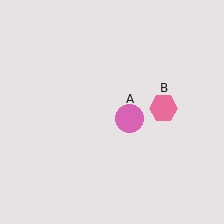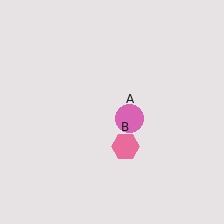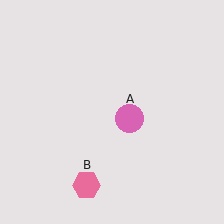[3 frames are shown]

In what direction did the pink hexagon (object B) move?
The pink hexagon (object B) moved down and to the left.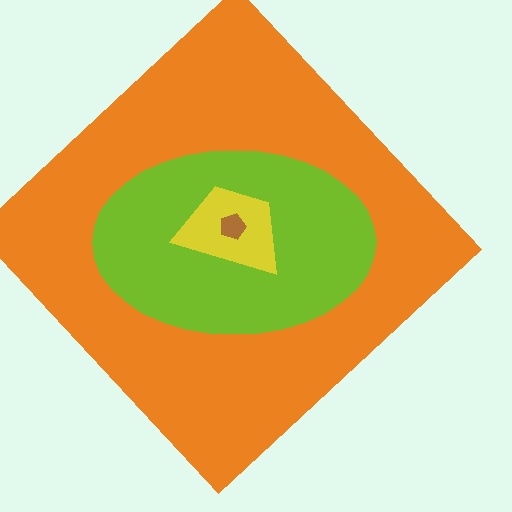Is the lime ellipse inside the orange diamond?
Yes.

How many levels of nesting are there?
4.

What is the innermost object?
The brown pentagon.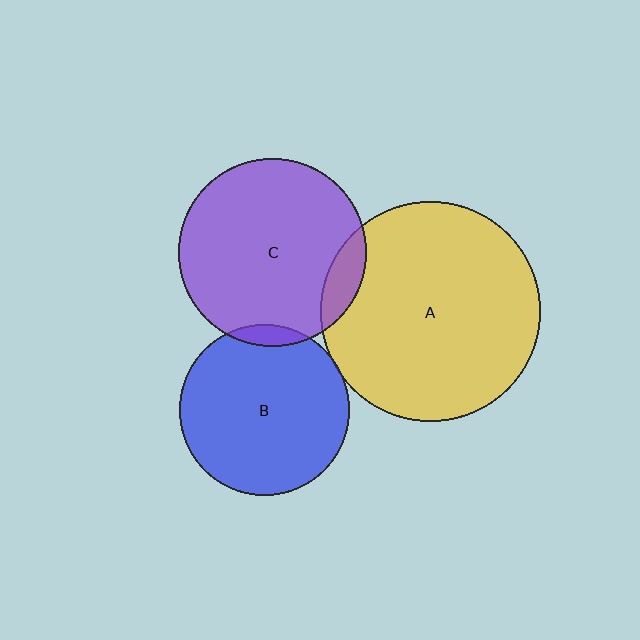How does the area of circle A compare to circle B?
Approximately 1.7 times.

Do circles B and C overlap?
Yes.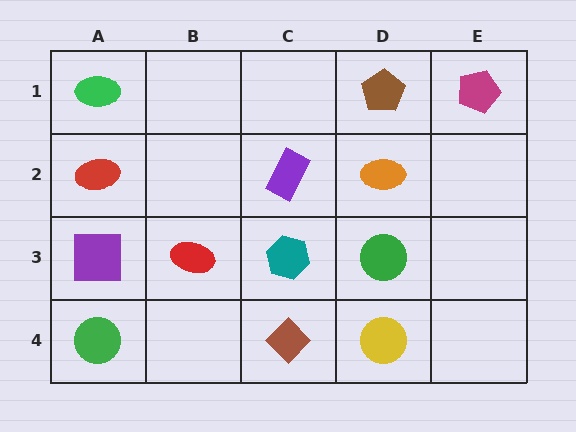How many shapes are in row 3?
4 shapes.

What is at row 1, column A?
A green ellipse.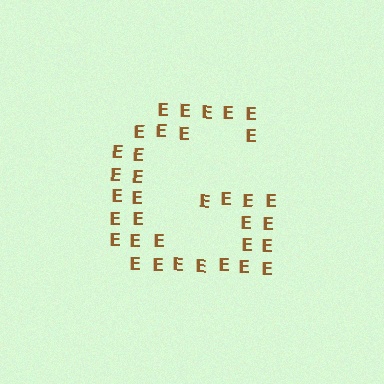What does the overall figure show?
The overall figure shows the letter G.